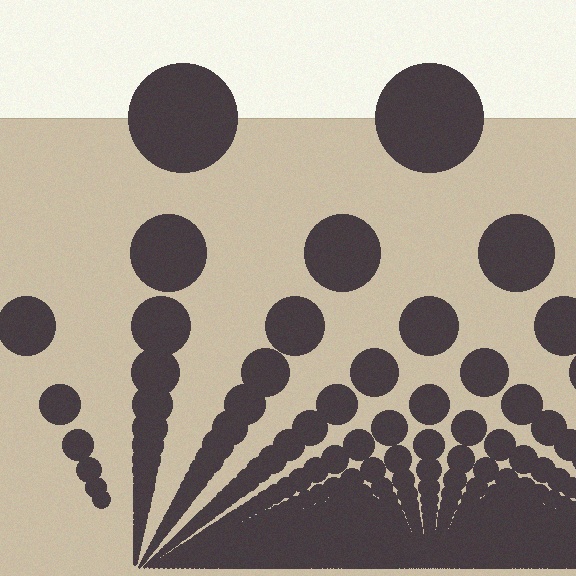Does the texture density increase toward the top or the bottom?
Density increases toward the bottom.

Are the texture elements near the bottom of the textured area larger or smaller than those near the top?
Smaller. The gradient is inverted — elements near the bottom are smaller and denser.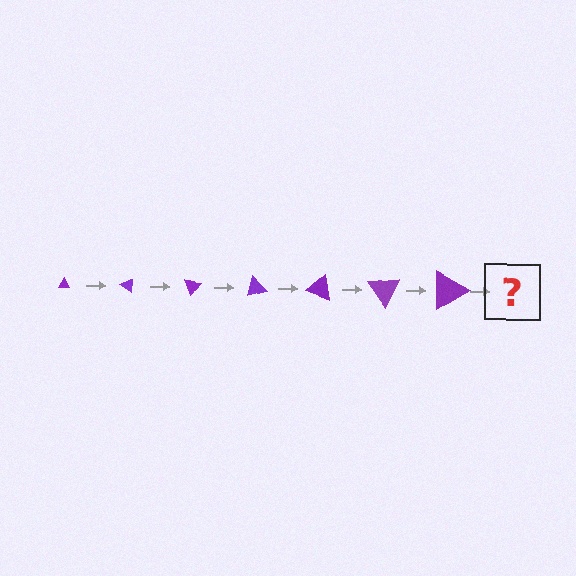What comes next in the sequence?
The next element should be a triangle, larger than the previous one and rotated 245 degrees from the start.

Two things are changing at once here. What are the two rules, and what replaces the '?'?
The two rules are that the triangle grows larger each step and it rotates 35 degrees each step. The '?' should be a triangle, larger than the previous one and rotated 245 degrees from the start.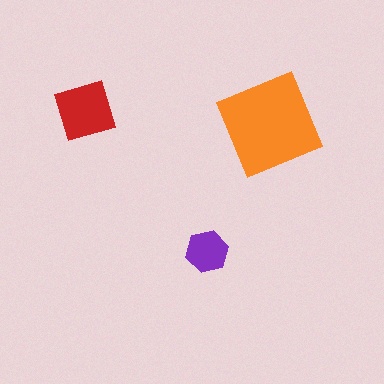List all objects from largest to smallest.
The orange diamond, the red square, the purple hexagon.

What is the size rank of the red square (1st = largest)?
2nd.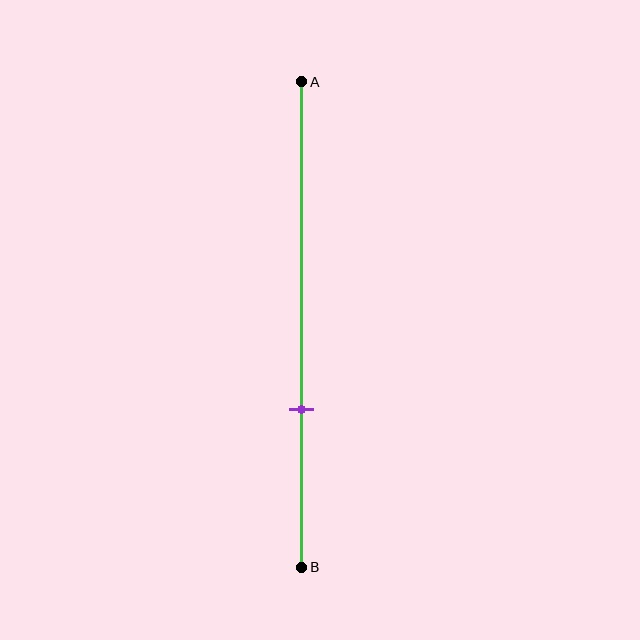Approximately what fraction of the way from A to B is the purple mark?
The purple mark is approximately 70% of the way from A to B.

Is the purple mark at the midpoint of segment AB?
No, the mark is at about 70% from A, not at the 50% midpoint.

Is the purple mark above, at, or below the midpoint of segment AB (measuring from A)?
The purple mark is below the midpoint of segment AB.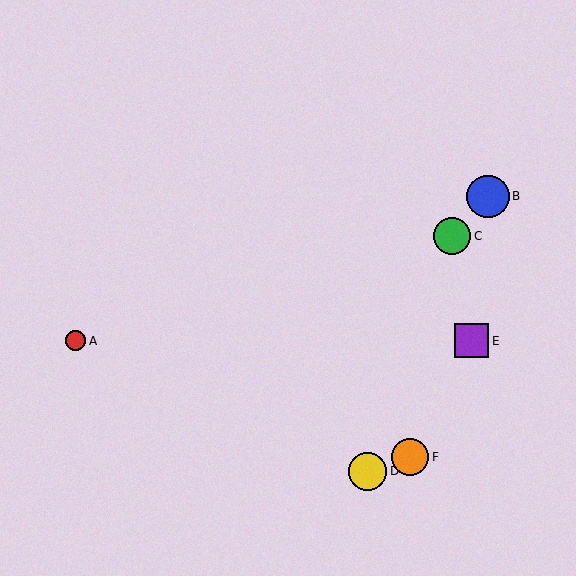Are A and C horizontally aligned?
No, A is at y≈340 and C is at y≈236.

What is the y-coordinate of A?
Object A is at y≈340.